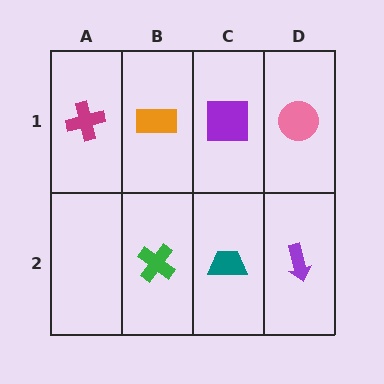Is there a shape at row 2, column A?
No, that cell is empty.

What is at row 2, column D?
A purple arrow.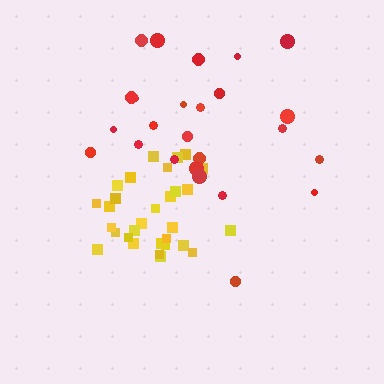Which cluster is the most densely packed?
Yellow.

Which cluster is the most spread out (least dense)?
Red.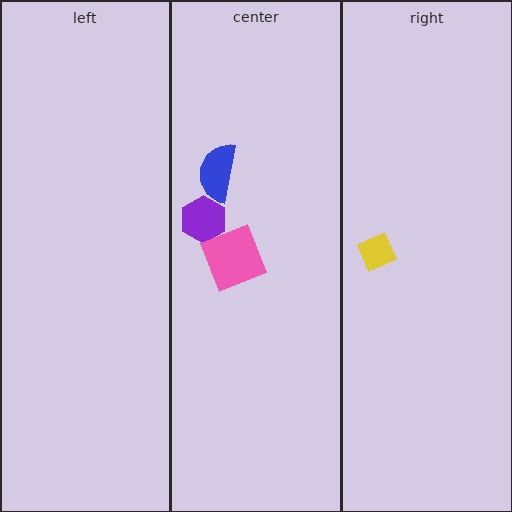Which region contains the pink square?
The center region.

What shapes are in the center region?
The blue semicircle, the purple hexagon, the pink square.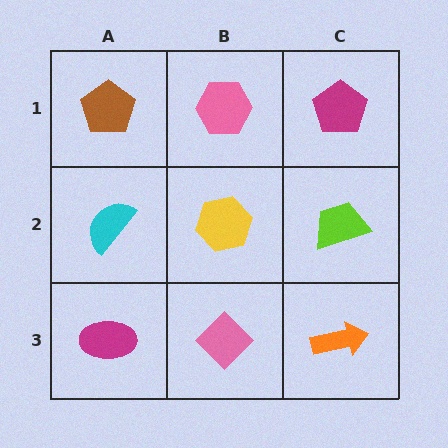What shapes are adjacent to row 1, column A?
A cyan semicircle (row 2, column A), a pink hexagon (row 1, column B).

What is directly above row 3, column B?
A yellow hexagon.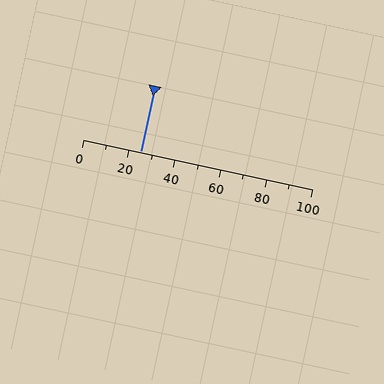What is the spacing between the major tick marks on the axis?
The major ticks are spaced 20 apart.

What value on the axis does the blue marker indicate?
The marker indicates approximately 25.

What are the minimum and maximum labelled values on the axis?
The axis runs from 0 to 100.